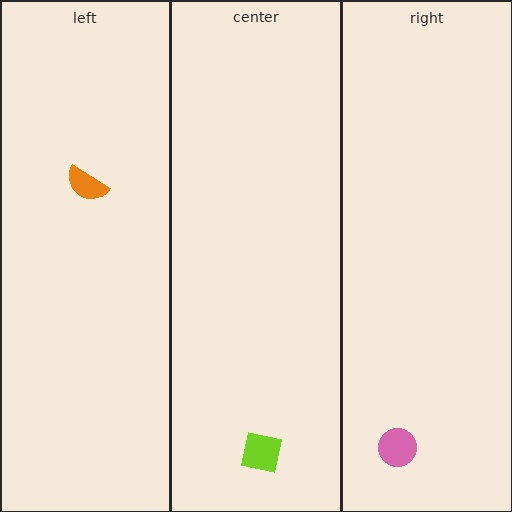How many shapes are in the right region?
1.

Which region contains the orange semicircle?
The left region.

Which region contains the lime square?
The center region.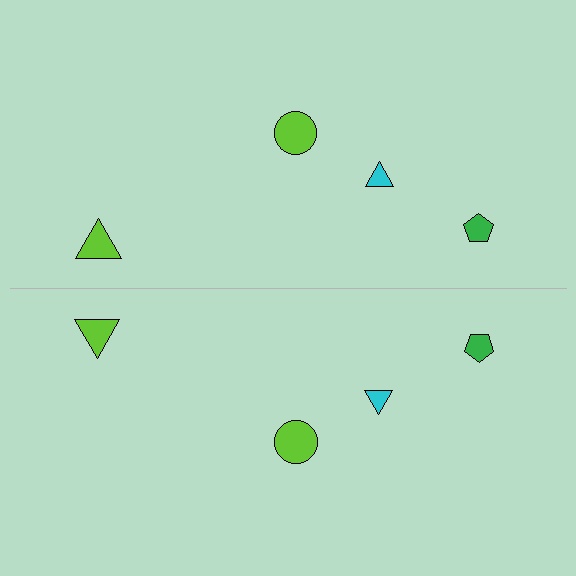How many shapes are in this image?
There are 8 shapes in this image.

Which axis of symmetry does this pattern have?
The pattern has a horizontal axis of symmetry running through the center of the image.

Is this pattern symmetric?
Yes, this pattern has bilateral (reflection) symmetry.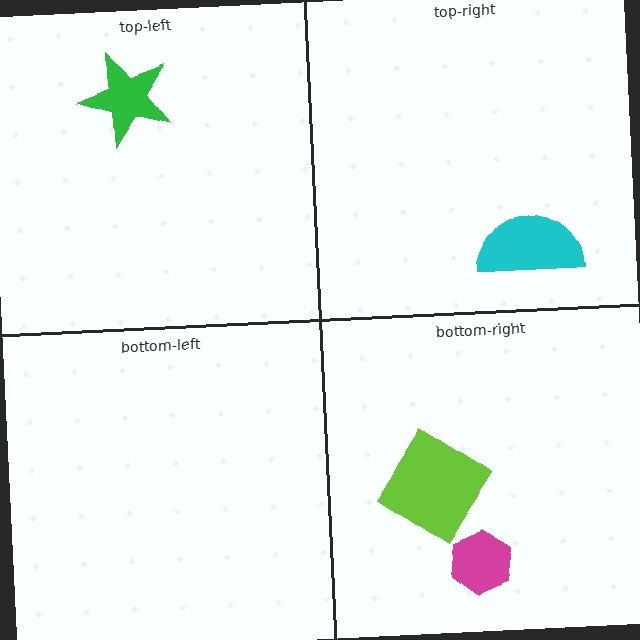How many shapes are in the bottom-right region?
2.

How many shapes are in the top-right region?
1.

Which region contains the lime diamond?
The bottom-right region.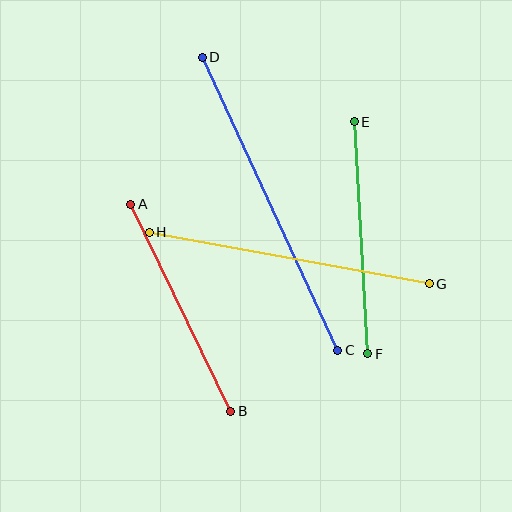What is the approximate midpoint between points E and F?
The midpoint is at approximately (361, 238) pixels.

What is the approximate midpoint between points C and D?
The midpoint is at approximately (270, 204) pixels.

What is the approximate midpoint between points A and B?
The midpoint is at approximately (181, 308) pixels.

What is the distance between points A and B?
The distance is approximately 230 pixels.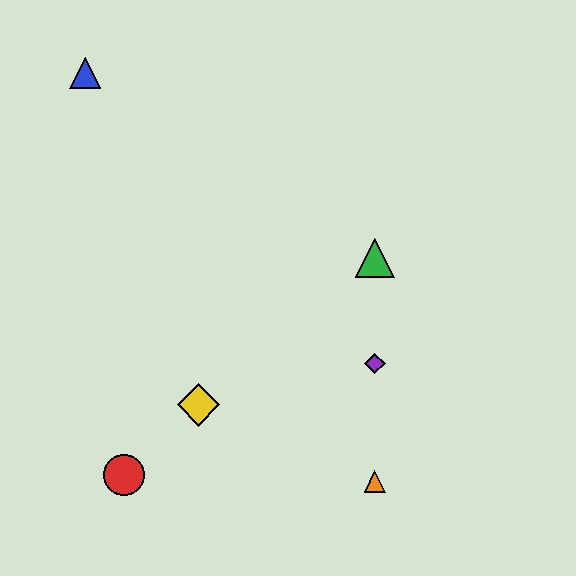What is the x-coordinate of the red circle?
The red circle is at x≈124.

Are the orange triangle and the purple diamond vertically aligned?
Yes, both are at x≈375.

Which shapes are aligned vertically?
The green triangle, the purple diamond, the orange triangle are aligned vertically.